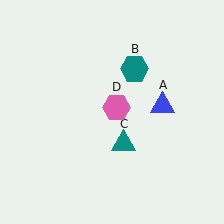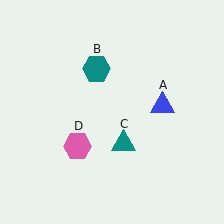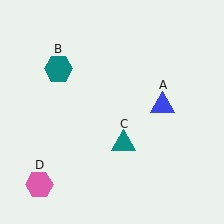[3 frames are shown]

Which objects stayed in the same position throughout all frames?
Blue triangle (object A) and teal triangle (object C) remained stationary.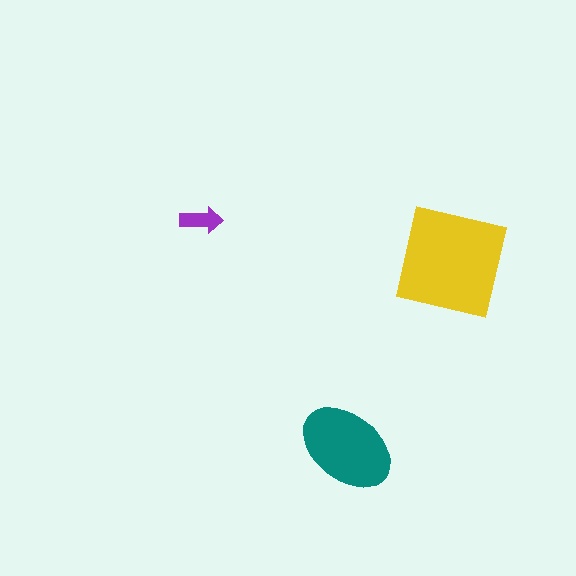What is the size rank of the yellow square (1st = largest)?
1st.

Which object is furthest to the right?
The yellow square is rightmost.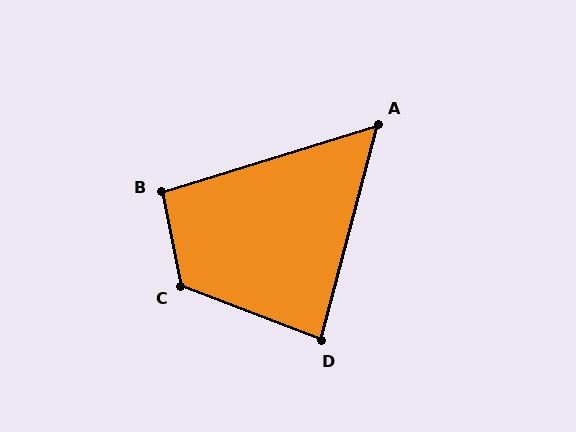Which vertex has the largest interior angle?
C, at approximately 122 degrees.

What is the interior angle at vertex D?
Approximately 84 degrees (acute).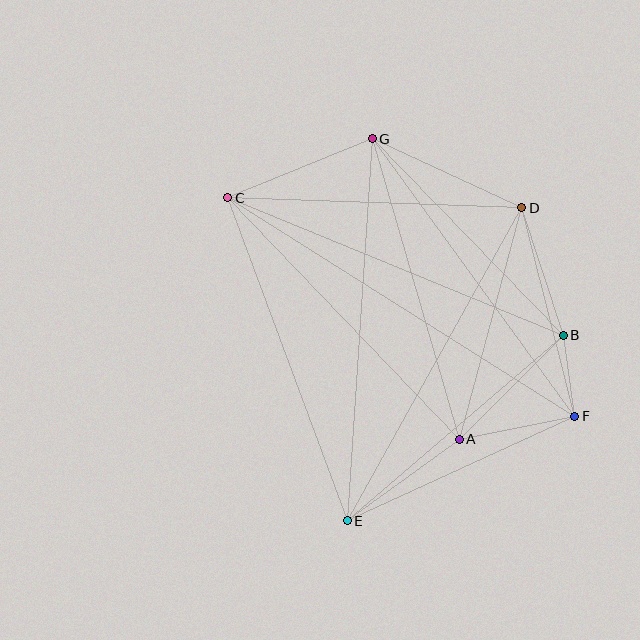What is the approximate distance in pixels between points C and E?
The distance between C and E is approximately 344 pixels.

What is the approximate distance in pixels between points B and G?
The distance between B and G is approximately 274 pixels.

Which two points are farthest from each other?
Points C and F are farthest from each other.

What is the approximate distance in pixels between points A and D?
The distance between A and D is approximately 240 pixels.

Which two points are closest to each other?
Points B and F are closest to each other.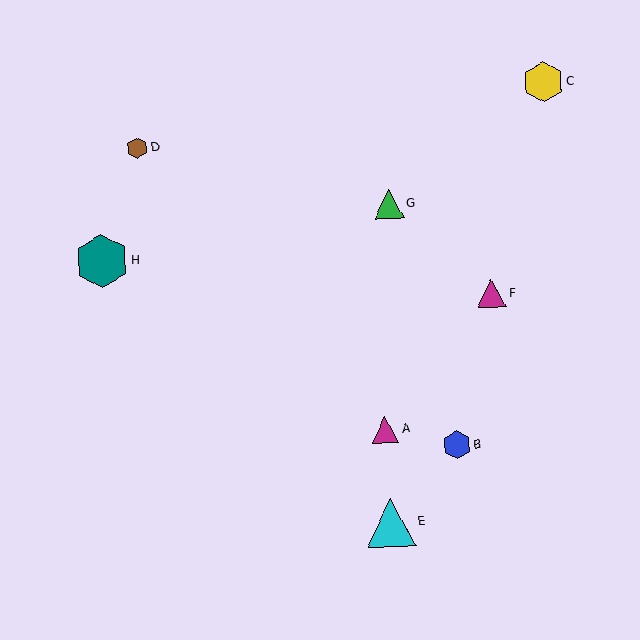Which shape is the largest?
The teal hexagon (labeled H) is the largest.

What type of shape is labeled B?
Shape B is a blue hexagon.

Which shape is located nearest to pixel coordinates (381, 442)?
The magenta triangle (labeled A) at (385, 430) is nearest to that location.